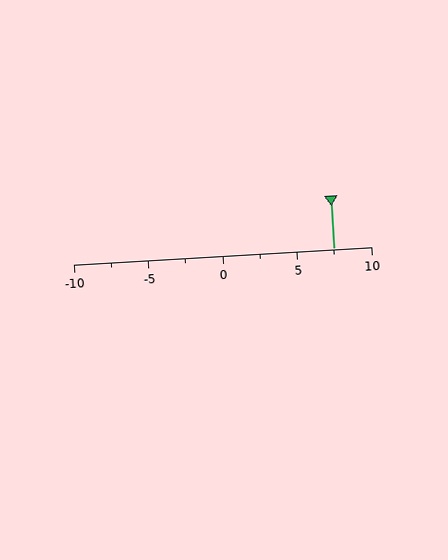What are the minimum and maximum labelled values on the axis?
The axis runs from -10 to 10.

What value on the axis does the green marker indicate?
The marker indicates approximately 7.5.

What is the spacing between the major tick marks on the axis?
The major ticks are spaced 5 apart.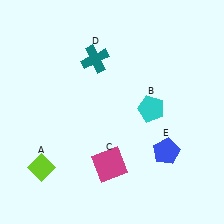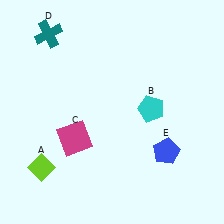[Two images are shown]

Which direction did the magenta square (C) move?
The magenta square (C) moved left.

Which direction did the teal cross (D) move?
The teal cross (D) moved left.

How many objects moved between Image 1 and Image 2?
2 objects moved between the two images.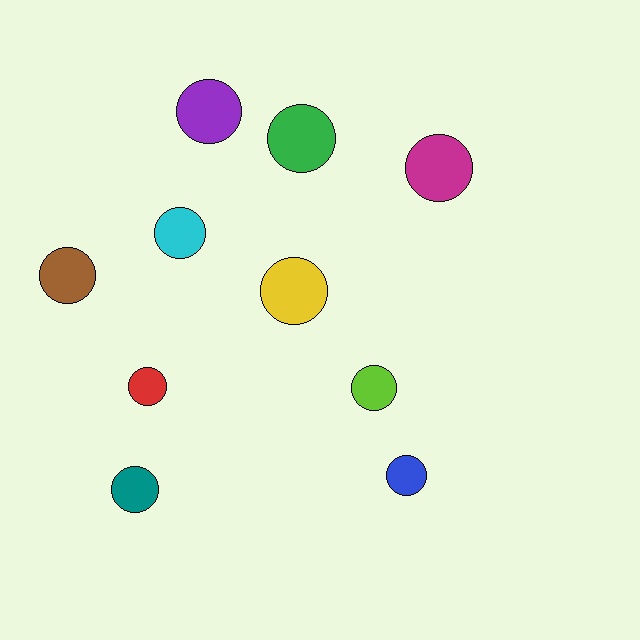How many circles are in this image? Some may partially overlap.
There are 10 circles.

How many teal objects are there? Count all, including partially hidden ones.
There is 1 teal object.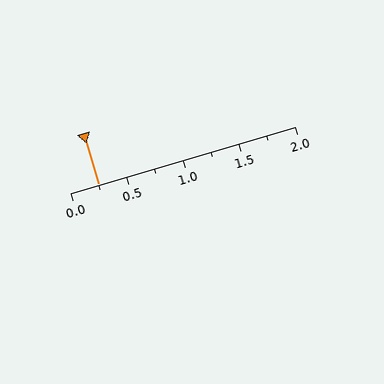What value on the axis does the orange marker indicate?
The marker indicates approximately 0.25.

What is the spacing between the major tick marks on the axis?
The major ticks are spaced 0.5 apart.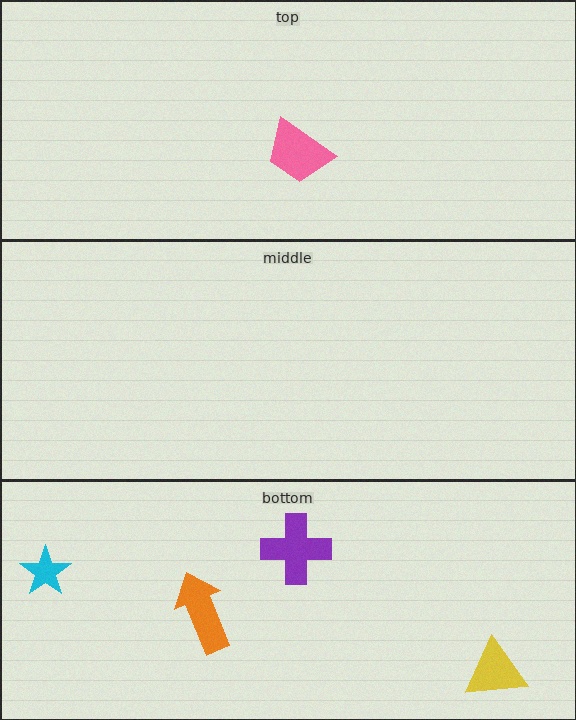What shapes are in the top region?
The pink trapezoid.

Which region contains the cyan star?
The bottom region.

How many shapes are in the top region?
1.